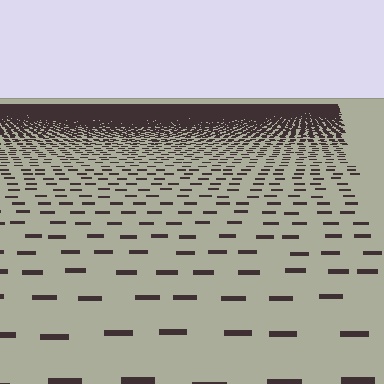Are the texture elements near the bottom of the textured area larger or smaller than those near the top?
Larger. Near the bottom, elements are closer to the viewer and appear at a bigger on-screen size.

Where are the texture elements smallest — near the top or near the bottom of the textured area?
Near the top.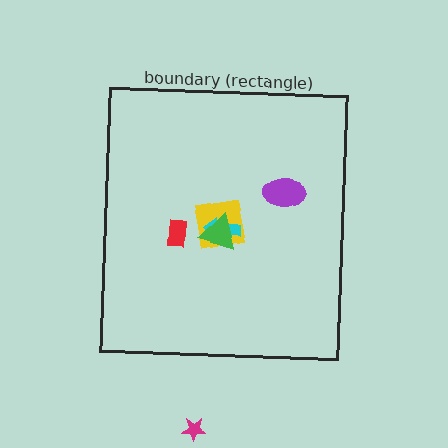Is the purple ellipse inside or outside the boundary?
Inside.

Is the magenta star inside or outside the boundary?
Outside.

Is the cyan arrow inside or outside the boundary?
Inside.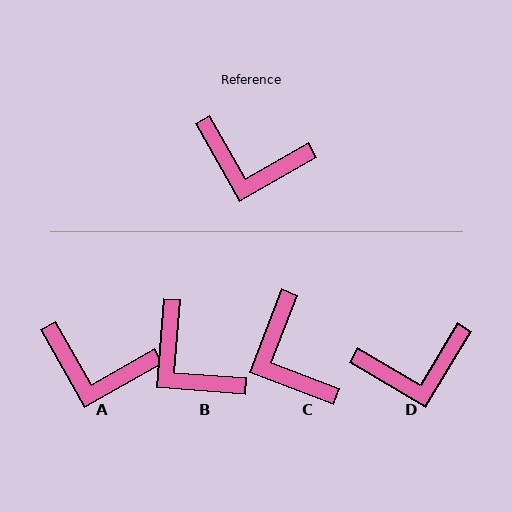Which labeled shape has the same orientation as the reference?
A.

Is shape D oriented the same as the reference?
No, it is off by about 30 degrees.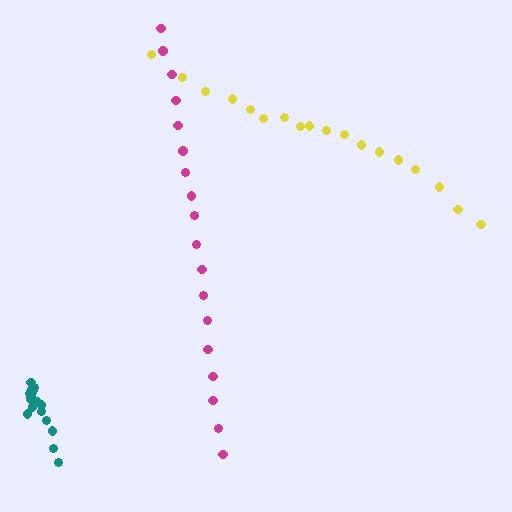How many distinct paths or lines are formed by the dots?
There are 3 distinct paths.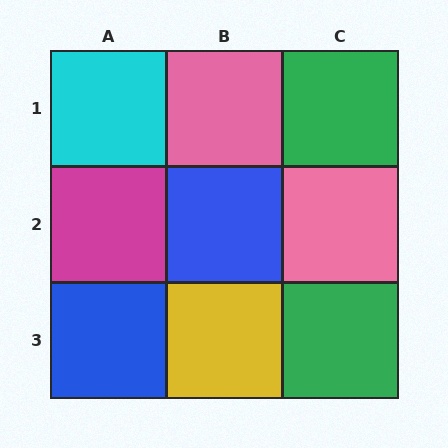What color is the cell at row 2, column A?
Magenta.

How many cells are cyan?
1 cell is cyan.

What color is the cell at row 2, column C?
Pink.